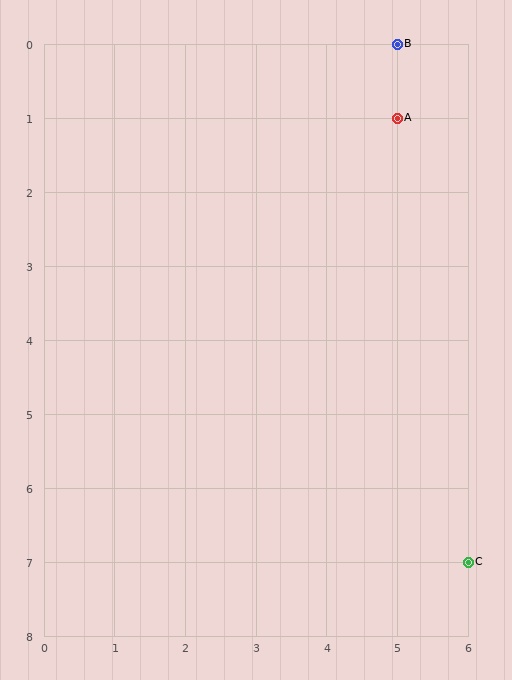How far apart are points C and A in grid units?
Points C and A are 1 column and 6 rows apart (about 6.1 grid units diagonally).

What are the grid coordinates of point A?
Point A is at grid coordinates (5, 1).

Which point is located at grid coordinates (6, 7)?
Point C is at (6, 7).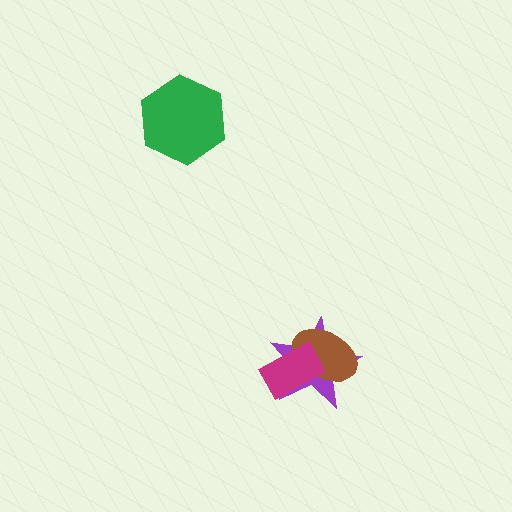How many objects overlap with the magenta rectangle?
2 objects overlap with the magenta rectangle.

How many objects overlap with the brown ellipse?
2 objects overlap with the brown ellipse.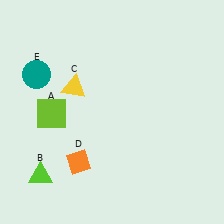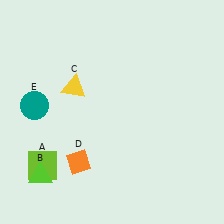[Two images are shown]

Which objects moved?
The objects that moved are: the lime square (A), the teal circle (E).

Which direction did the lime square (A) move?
The lime square (A) moved down.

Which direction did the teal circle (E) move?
The teal circle (E) moved down.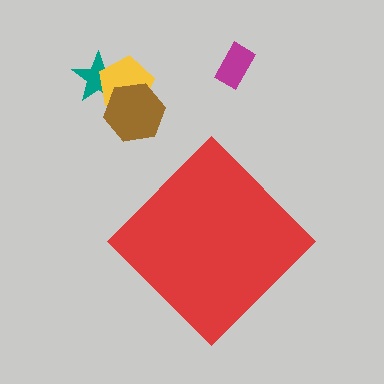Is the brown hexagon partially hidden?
No, the brown hexagon is fully visible.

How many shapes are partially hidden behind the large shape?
0 shapes are partially hidden.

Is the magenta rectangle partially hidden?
No, the magenta rectangle is fully visible.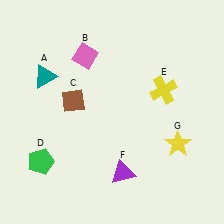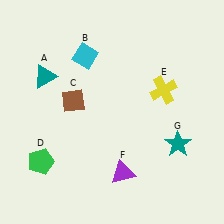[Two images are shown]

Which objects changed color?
B changed from pink to cyan. G changed from yellow to teal.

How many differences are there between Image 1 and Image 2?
There are 2 differences between the two images.